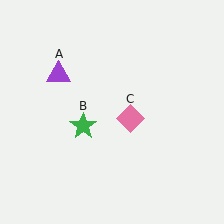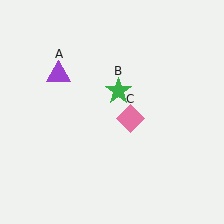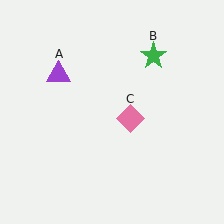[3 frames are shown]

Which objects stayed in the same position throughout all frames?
Purple triangle (object A) and pink diamond (object C) remained stationary.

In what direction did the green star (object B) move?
The green star (object B) moved up and to the right.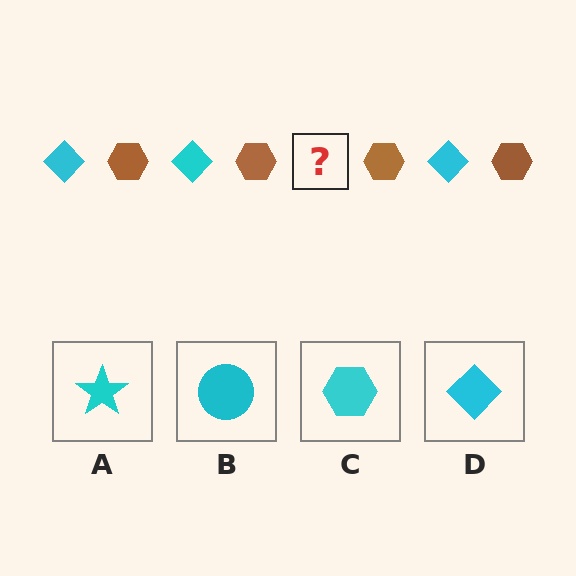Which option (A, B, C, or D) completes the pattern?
D.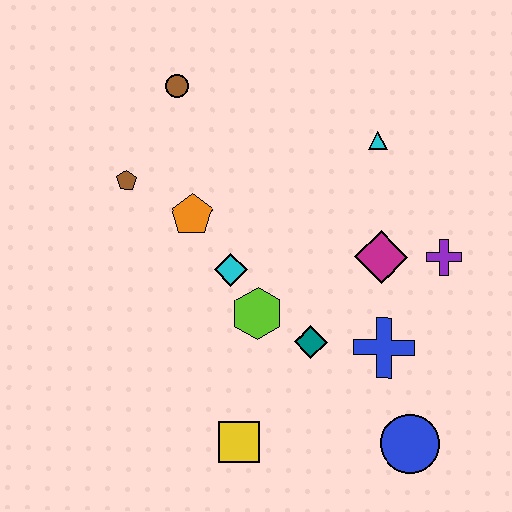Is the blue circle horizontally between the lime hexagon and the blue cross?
No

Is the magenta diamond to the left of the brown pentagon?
No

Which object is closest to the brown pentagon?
The orange pentagon is closest to the brown pentagon.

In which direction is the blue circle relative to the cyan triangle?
The blue circle is below the cyan triangle.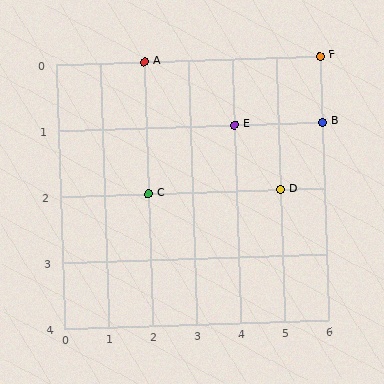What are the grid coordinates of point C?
Point C is at grid coordinates (2, 2).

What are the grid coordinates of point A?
Point A is at grid coordinates (2, 0).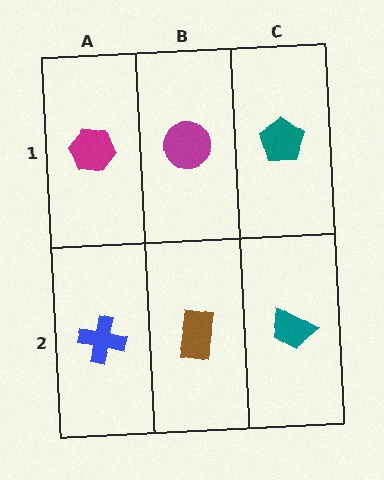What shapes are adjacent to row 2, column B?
A magenta circle (row 1, column B), a blue cross (row 2, column A), a teal trapezoid (row 2, column C).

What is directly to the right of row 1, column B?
A teal pentagon.